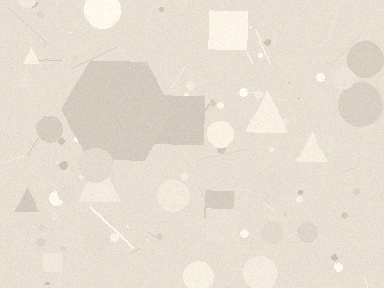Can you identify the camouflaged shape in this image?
The camouflaged shape is a hexagon.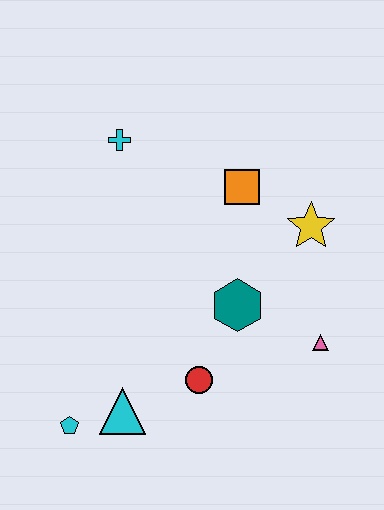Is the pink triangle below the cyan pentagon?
No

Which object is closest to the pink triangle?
The teal hexagon is closest to the pink triangle.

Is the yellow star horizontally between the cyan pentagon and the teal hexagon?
No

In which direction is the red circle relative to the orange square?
The red circle is below the orange square.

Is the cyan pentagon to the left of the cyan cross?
Yes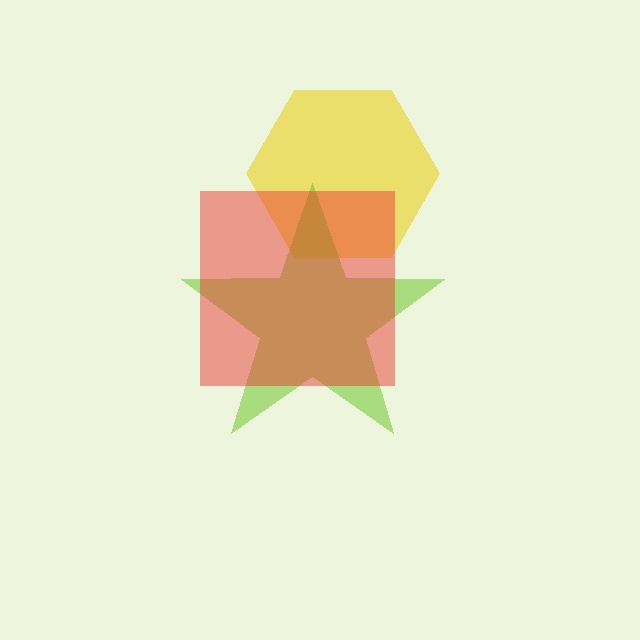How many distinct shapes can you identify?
There are 3 distinct shapes: a yellow hexagon, a lime star, a red square.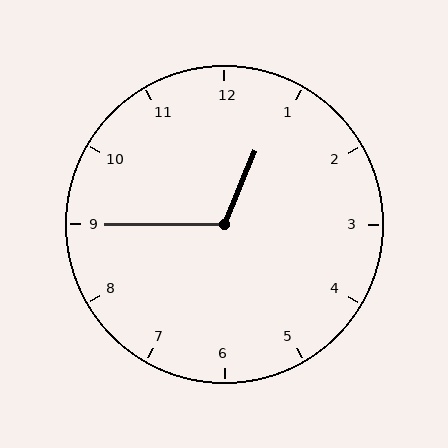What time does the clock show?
12:45.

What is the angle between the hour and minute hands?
Approximately 112 degrees.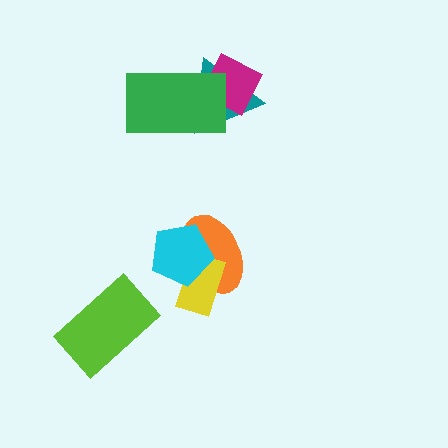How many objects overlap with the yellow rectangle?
2 objects overlap with the yellow rectangle.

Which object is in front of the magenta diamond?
The green rectangle is in front of the magenta diamond.